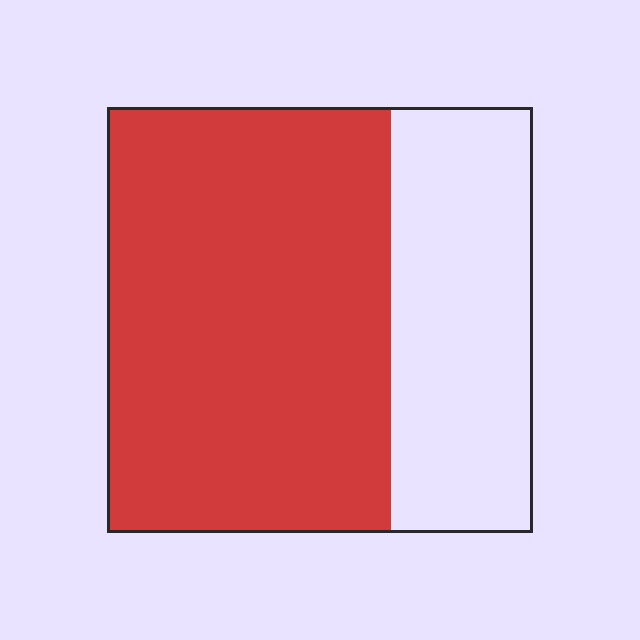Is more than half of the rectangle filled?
Yes.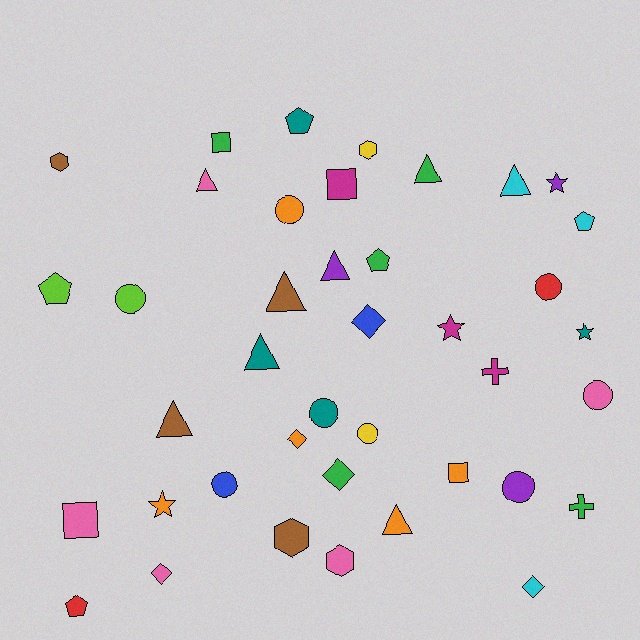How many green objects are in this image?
There are 5 green objects.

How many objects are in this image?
There are 40 objects.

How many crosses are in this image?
There are 2 crosses.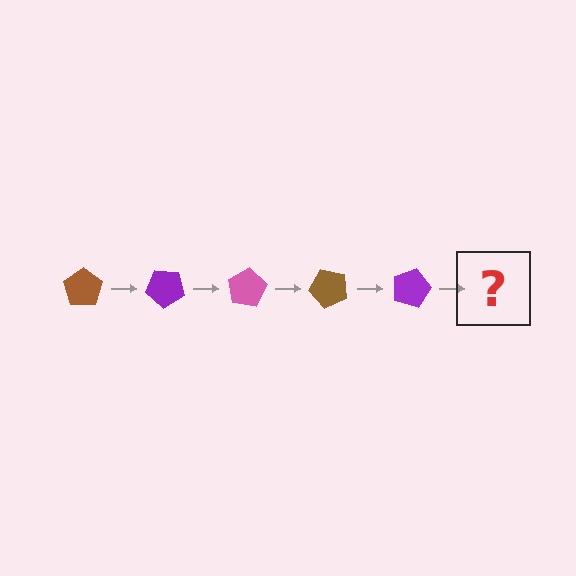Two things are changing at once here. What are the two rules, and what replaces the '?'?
The two rules are that it rotates 40 degrees each step and the color cycles through brown, purple, and pink. The '?' should be a pink pentagon, rotated 200 degrees from the start.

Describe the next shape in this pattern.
It should be a pink pentagon, rotated 200 degrees from the start.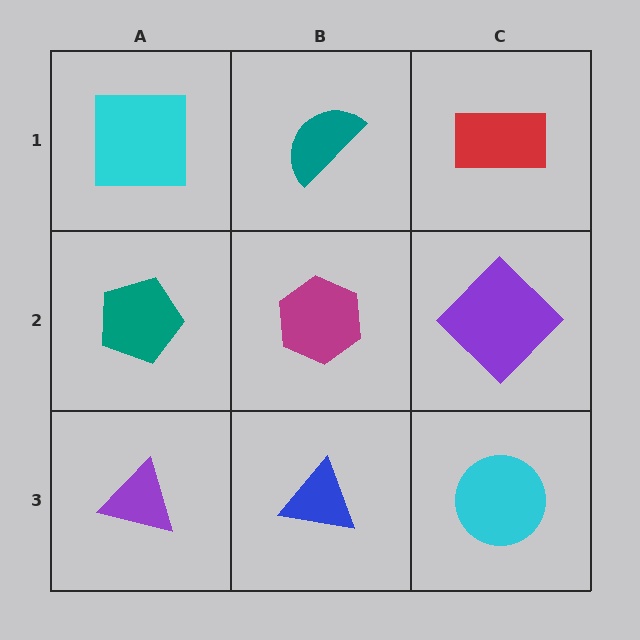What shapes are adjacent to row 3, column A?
A teal pentagon (row 2, column A), a blue triangle (row 3, column B).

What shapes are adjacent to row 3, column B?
A magenta hexagon (row 2, column B), a purple triangle (row 3, column A), a cyan circle (row 3, column C).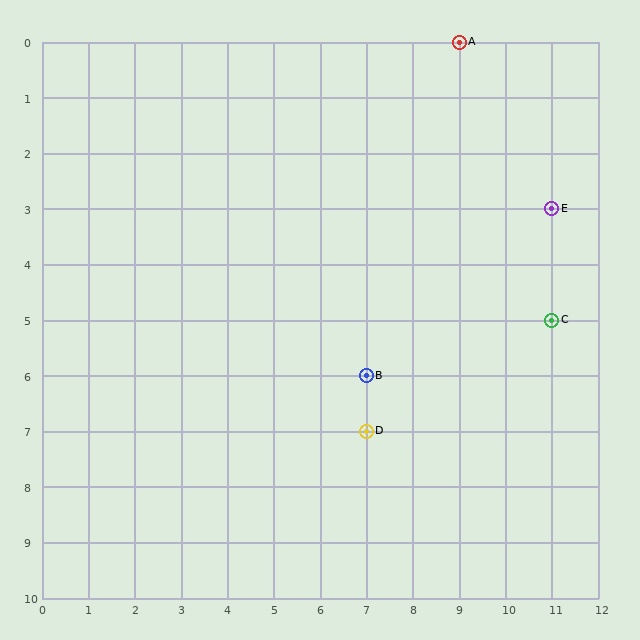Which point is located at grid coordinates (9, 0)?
Point A is at (9, 0).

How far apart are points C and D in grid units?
Points C and D are 4 columns and 2 rows apart (about 4.5 grid units diagonally).